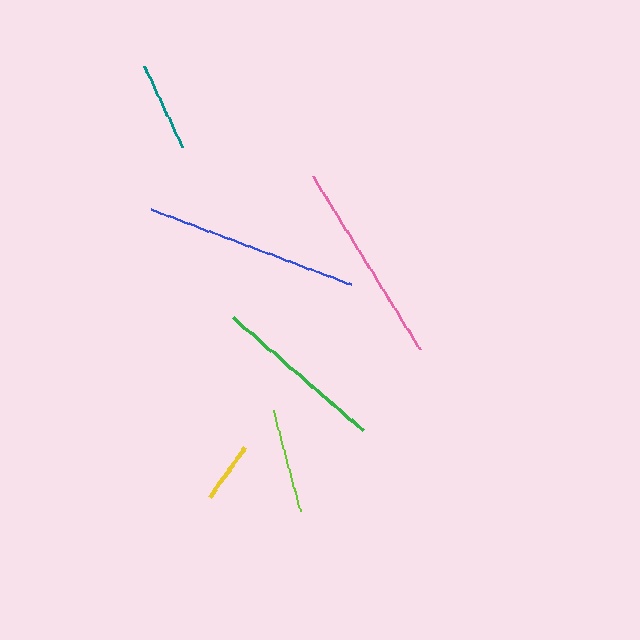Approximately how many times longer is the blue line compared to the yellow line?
The blue line is approximately 3.5 times the length of the yellow line.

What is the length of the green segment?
The green segment is approximately 172 pixels long.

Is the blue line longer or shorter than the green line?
The blue line is longer than the green line.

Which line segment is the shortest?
The yellow line is the shortest at approximately 62 pixels.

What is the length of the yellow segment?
The yellow segment is approximately 62 pixels long.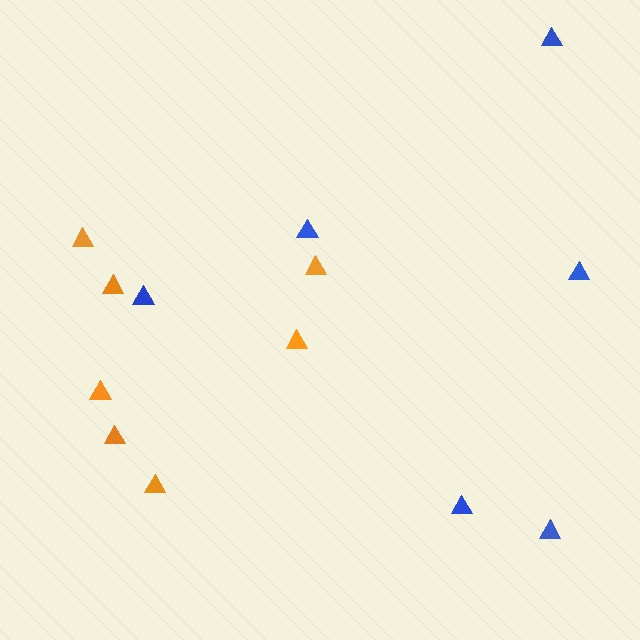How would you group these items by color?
There are 2 groups: one group of blue triangles (6) and one group of orange triangles (7).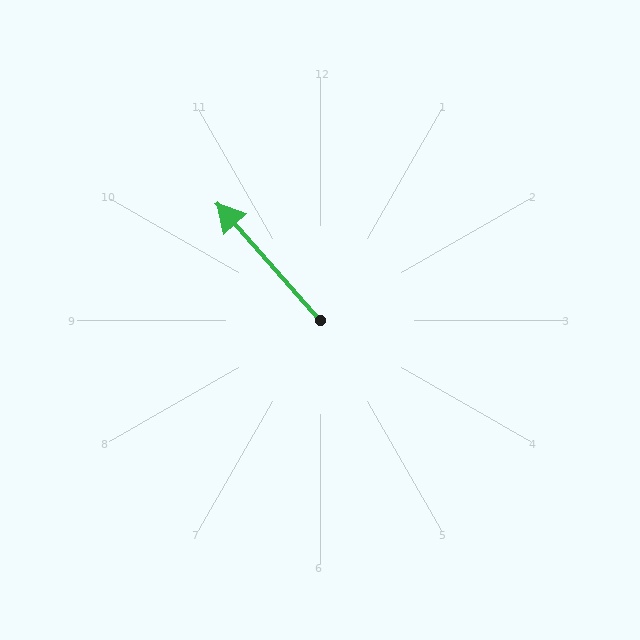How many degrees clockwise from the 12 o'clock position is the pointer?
Approximately 318 degrees.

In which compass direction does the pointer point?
Northwest.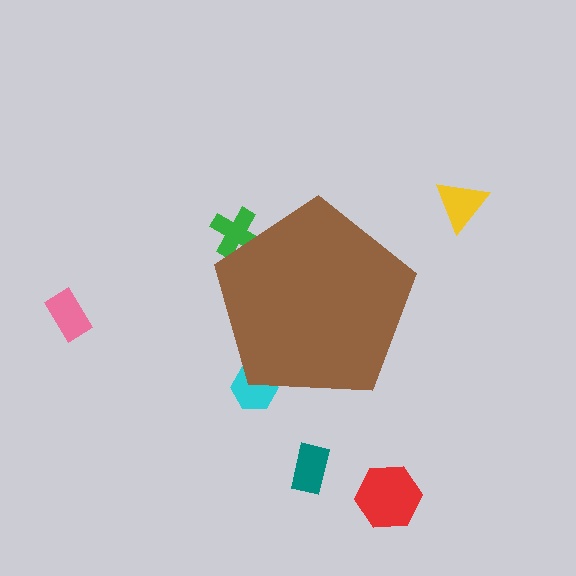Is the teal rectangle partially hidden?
No, the teal rectangle is fully visible.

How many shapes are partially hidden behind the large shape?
2 shapes are partially hidden.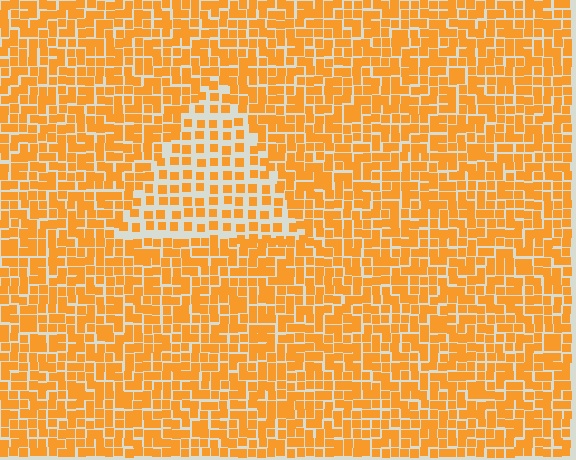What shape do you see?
I see a triangle.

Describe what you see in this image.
The image contains small orange elements arranged at two different densities. A triangle-shaped region is visible where the elements are less densely packed than the surrounding area.